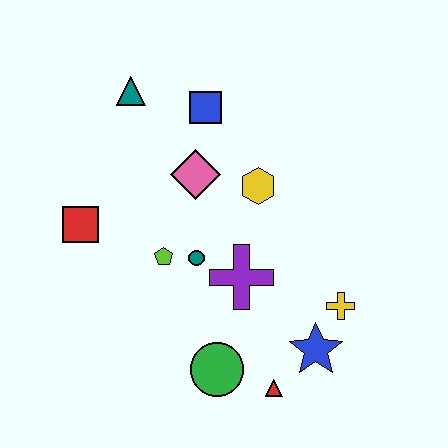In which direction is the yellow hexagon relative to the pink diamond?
The yellow hexagon is to the right of the pink diamond.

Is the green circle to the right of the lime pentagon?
Yes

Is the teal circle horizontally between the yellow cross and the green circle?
No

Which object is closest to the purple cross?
The teal circle is closest to the purple cross.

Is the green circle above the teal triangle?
No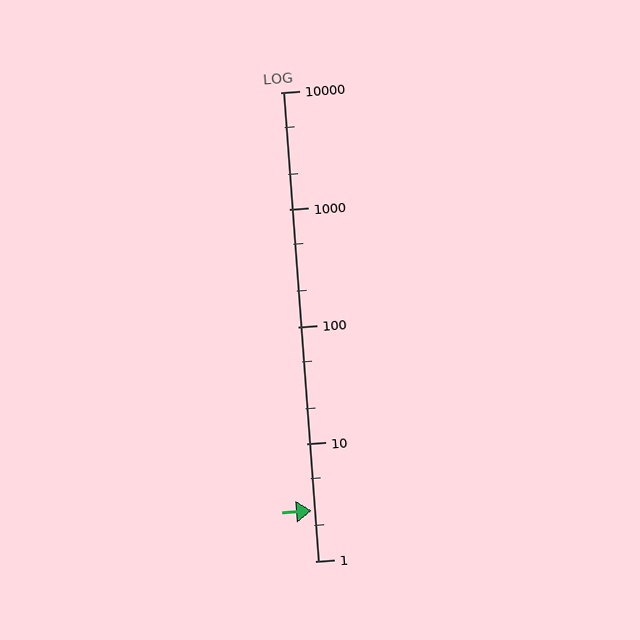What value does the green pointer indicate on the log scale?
The pointer indicates approximately 2.7.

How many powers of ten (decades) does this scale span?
The scale spans 4 decades, from 1 to 10000.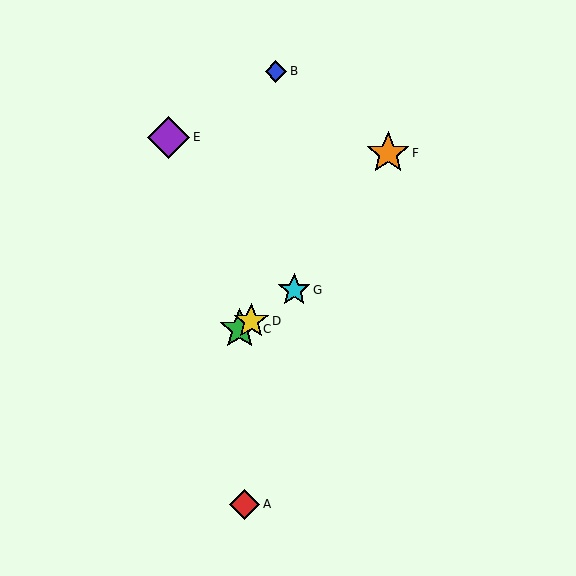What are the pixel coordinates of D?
Object D is at (251, 321).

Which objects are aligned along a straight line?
Objects C, D, G are aligned along a straight line.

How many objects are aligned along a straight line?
3 objects (C, D, G) are aligned along a straight line.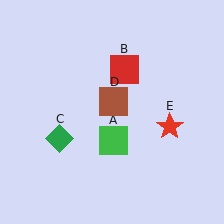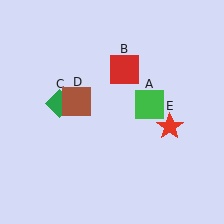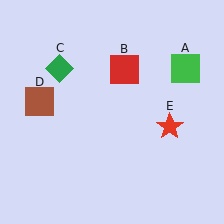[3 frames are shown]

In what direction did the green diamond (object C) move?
The green diamond (object C) moved up.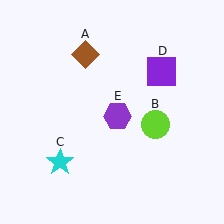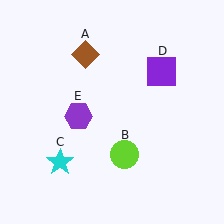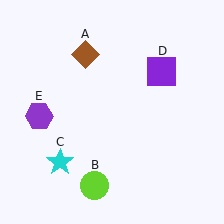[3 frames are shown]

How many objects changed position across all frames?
2 objects changed position: lime circle (object B), purple hexagon (object E).